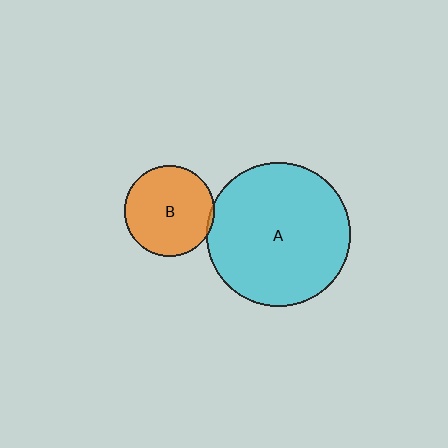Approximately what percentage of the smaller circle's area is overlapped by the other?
Approximately 5%.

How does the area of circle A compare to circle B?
Approximately 2.5 times.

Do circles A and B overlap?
Yes.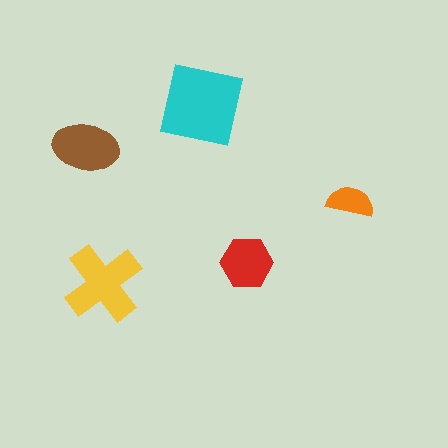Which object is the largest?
The cyan square.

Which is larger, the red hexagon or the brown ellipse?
The brown ellipse.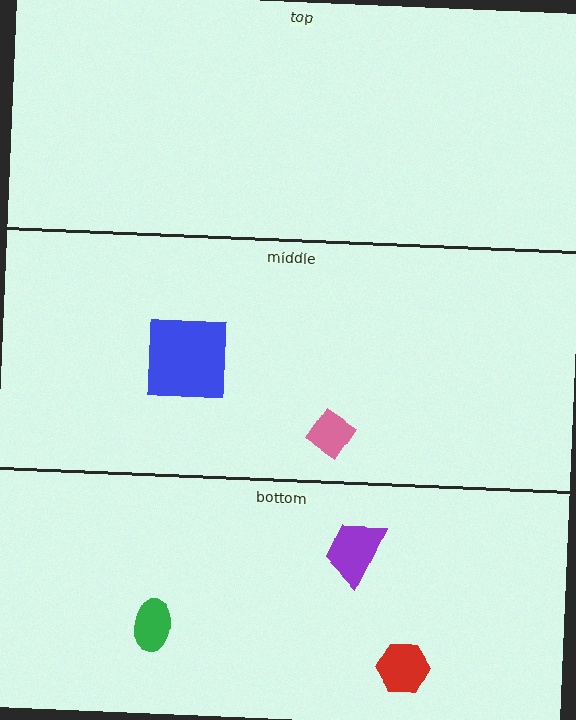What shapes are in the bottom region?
The purple trapezoid, the green ellipse, the red hexagon.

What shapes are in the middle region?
The blue square, the pink diamond.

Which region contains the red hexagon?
The bottom region.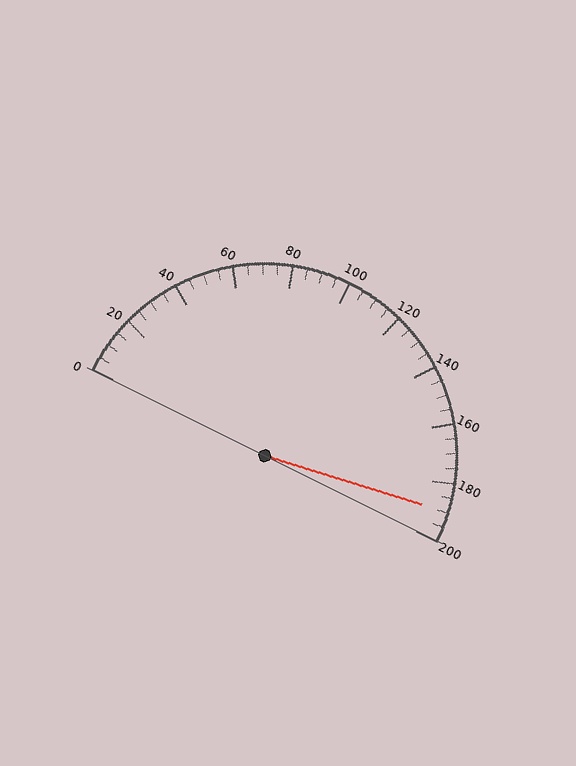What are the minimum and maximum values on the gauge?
The gauge ranges from 0 to 200.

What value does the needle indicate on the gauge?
The needle indicates approximately 190.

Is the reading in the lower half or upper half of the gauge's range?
The reading is in the upper half of the range (0 to 200).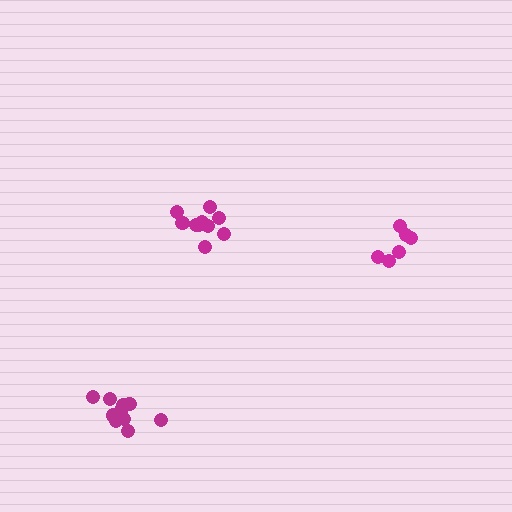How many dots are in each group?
Group 1: 10 dots, Group 2: 6 dots, Group 3: 10 dots (26 total).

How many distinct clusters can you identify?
There are 3 distinct clusters.